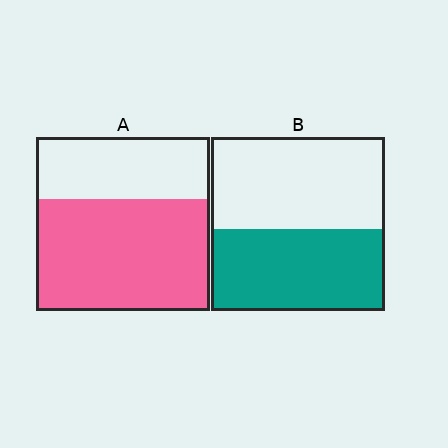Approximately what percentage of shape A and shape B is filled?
A is approximately 65% and B is approximately 45%.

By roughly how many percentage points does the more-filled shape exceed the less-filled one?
By roughly 15 percentage points (A over B).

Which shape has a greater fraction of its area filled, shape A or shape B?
Shape A.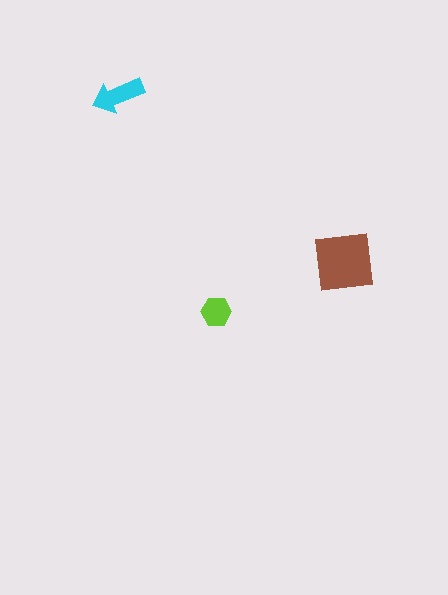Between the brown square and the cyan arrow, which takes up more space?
The brown square.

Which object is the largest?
The brown square.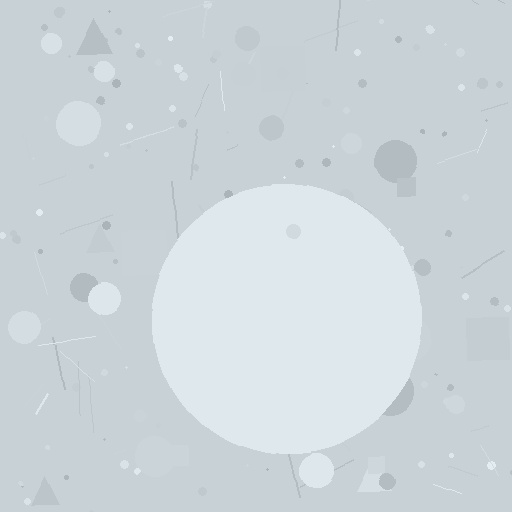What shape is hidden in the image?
A circle is hidden in the image.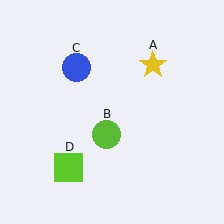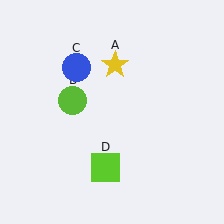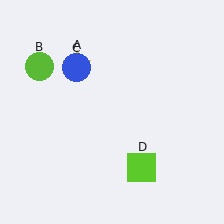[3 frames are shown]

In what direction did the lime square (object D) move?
The lime square (object D) moved right.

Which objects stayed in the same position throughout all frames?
Blue circle (object C) remained stationary.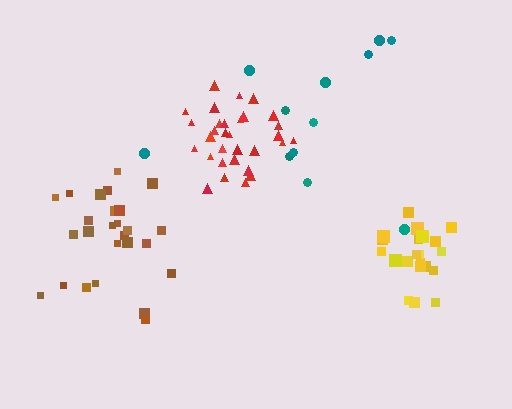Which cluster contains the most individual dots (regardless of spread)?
Red (31).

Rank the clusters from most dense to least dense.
red, yellow, brown, teal.